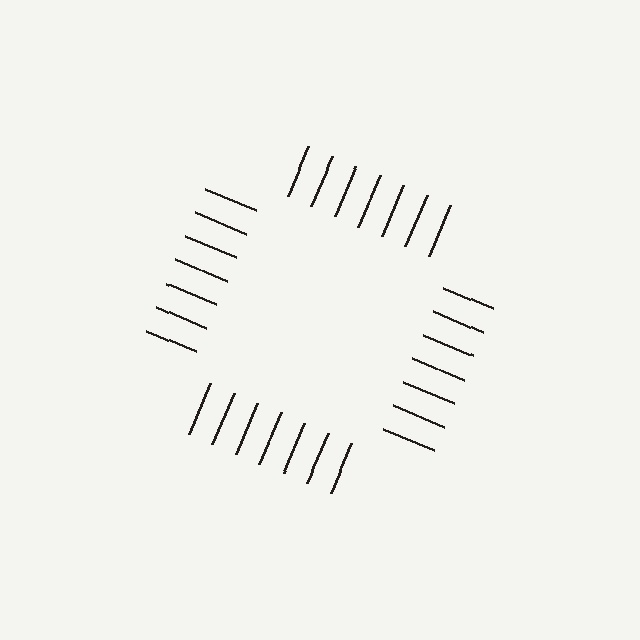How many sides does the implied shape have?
4 sides — the line-ends trace a square.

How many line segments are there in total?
28 — 7 along each of the 4 edges.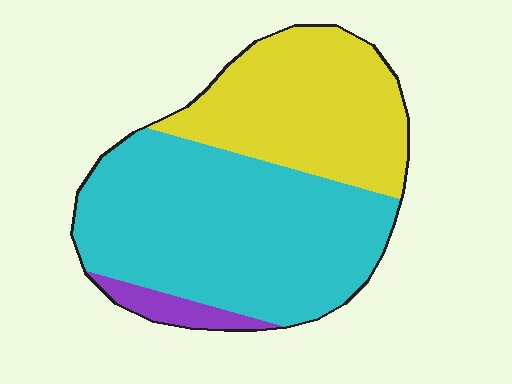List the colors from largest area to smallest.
From largest to smallest: cyan, yellow, purple.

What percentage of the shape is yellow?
Yellow takes up between a quarter and a half of the shape.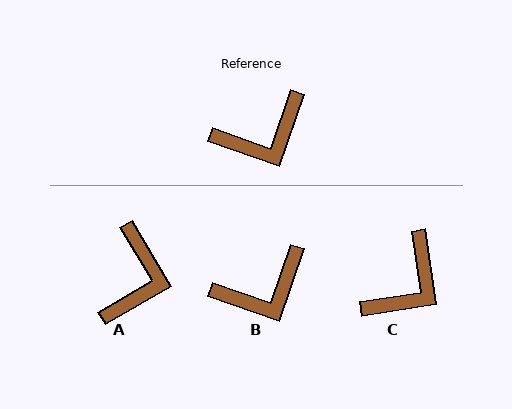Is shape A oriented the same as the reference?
No, it is off by about 49 degrees.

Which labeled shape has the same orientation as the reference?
B.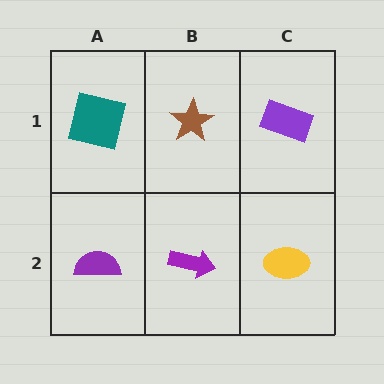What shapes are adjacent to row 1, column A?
A purple semicircle (row 2, column A), a brown star (row 1, column B).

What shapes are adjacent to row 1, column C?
A yellow ellipse (row 2, column C), a brown star (row 1, column B).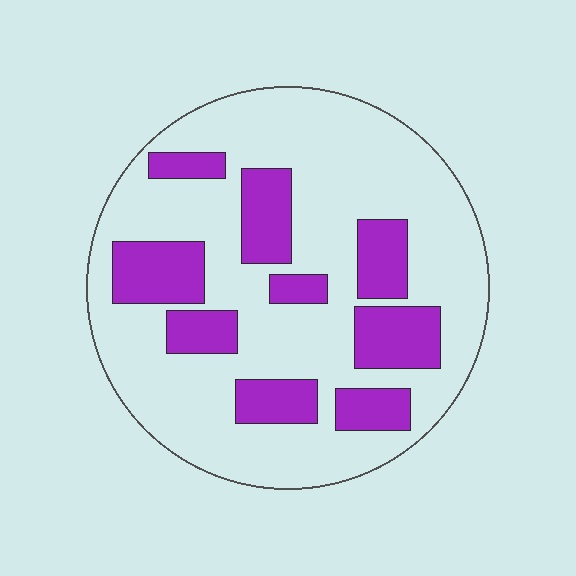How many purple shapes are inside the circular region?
9.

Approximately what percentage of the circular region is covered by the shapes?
Approximately 25%.